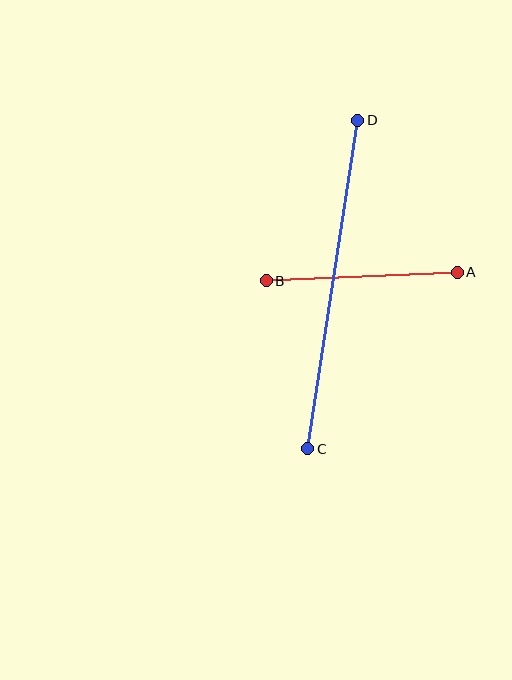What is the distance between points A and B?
The distance is approximately 191 pixels.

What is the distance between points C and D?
The distance is approximately 332 pixels.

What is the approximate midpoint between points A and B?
The midpoint is at approximately (362, 277) pixels.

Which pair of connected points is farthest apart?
Points C and D are farthest apart.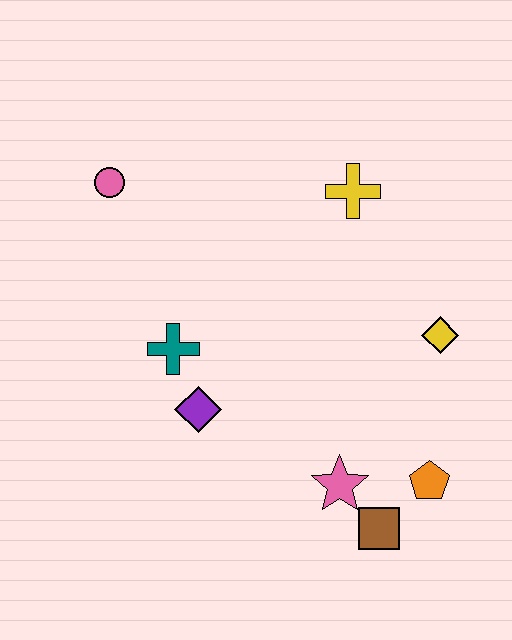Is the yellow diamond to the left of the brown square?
No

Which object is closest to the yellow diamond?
The orange pentagon is closest to the yellow diamond.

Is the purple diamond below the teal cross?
Yes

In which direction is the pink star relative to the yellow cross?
The pink star is below the yellow cross.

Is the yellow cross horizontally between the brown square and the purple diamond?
Yes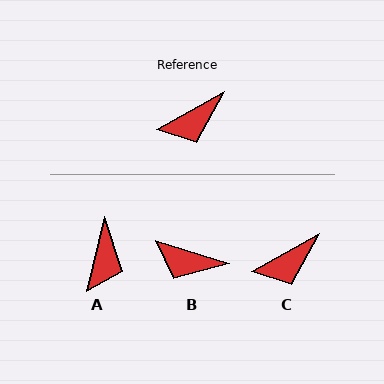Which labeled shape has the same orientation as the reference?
C.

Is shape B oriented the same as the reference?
No, it is off by about 46 degrees.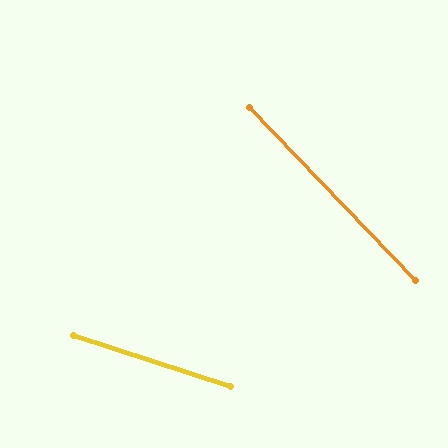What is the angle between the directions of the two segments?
Approximately 28 degrees.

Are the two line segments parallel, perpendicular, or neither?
Neither parallel nor perpendicular — they differ by about 28°.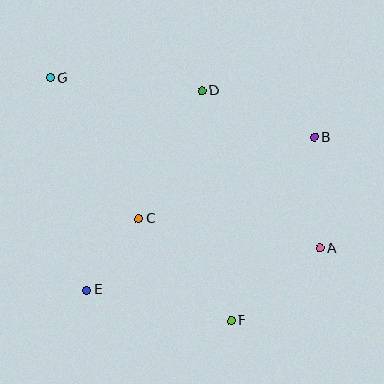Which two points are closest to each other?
Points C and E are closest to each other.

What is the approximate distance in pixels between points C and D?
The distance between C and D is approximately 142 pixels.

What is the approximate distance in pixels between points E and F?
The distance between E and F is approximately 147 pixels.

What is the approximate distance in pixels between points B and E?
The distance between B and E is approximately 273 pixels.